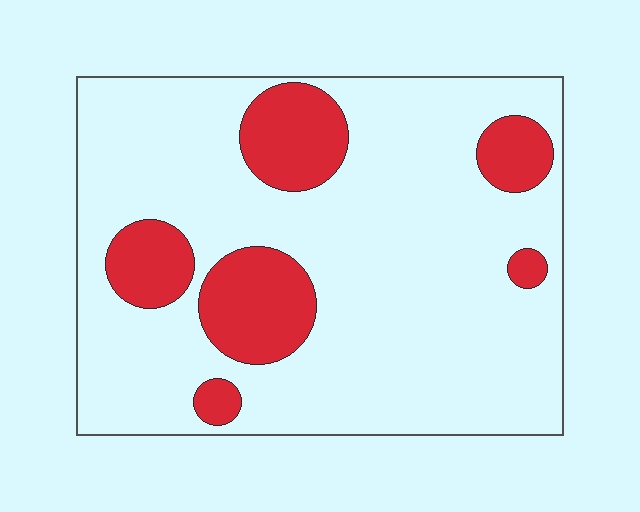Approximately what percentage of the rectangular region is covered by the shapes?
Approximately 20%.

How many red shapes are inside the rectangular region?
6.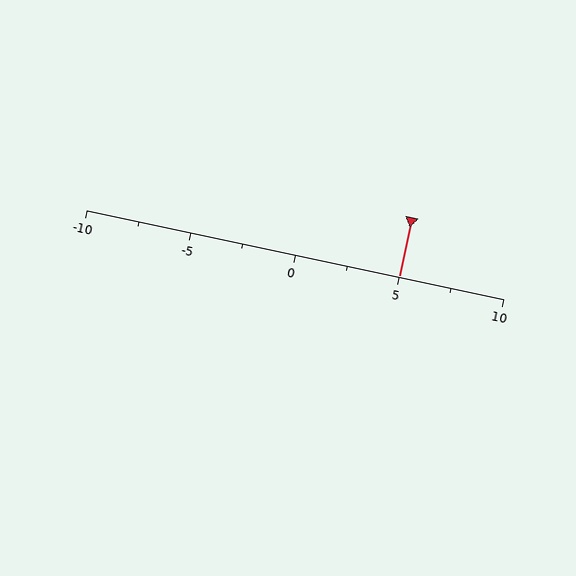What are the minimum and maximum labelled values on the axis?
The axis runs from -10 to 10.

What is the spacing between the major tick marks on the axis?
The major ticks are spaced 5 apart.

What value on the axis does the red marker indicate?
The marker indicates approximately 5.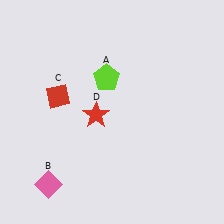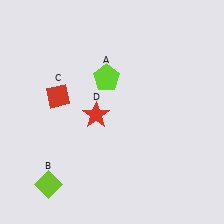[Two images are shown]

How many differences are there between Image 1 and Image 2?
There is 1 difference between the two images.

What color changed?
The diamond (B) changed from pink in Image 1 to lime in Image 2.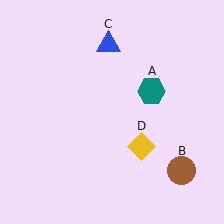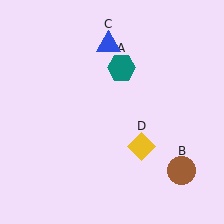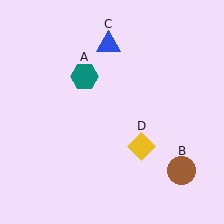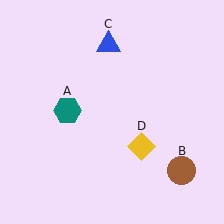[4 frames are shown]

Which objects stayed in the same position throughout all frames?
Brown circle (object B) and blue triangle (object C) and yellow diamond (object D) remained stationary.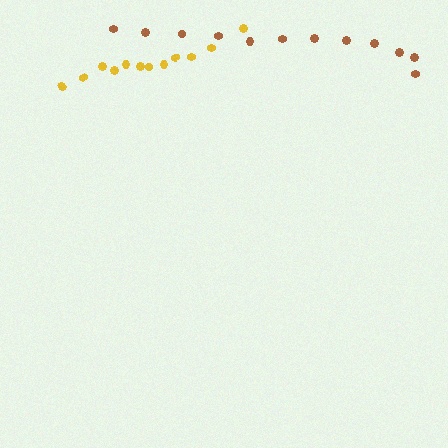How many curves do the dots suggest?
There are 2 distinct paths.